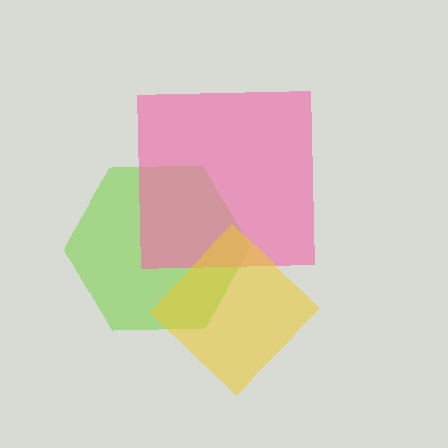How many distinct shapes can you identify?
There are 3 distinct shapes: a lime hexagon, a pink square, a yellow diamond.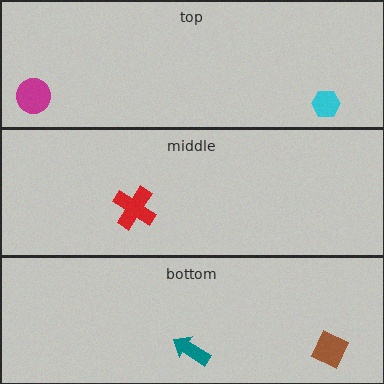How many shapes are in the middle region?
1.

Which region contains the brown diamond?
The bottom region.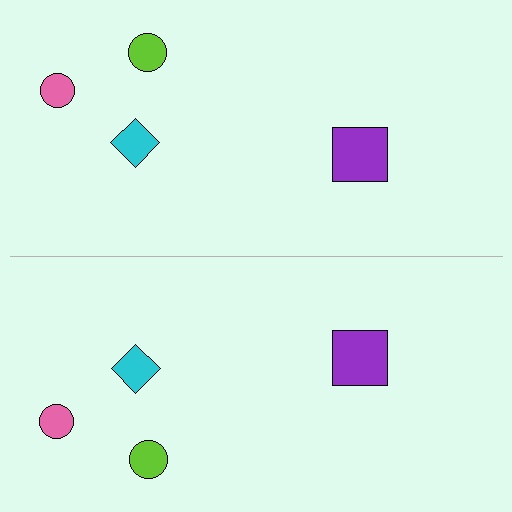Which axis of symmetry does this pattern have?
The pattern has a horizontal axis of symmetry running through the center of the image.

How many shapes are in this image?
There are 8 shapes in this image.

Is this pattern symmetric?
Yes, this pattern has bilateral (reflection) symmetry.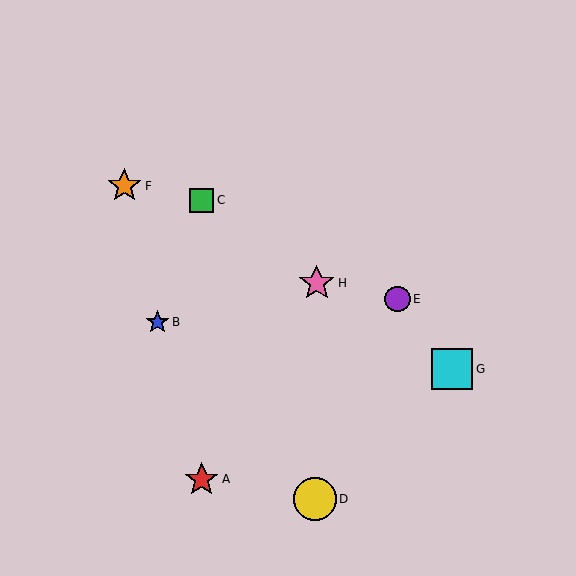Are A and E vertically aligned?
No, A is at x≈202 and E is at x≈397.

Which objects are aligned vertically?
Objects A, C are aligned vertically.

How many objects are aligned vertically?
2 objects (A, C) are aligned vertically.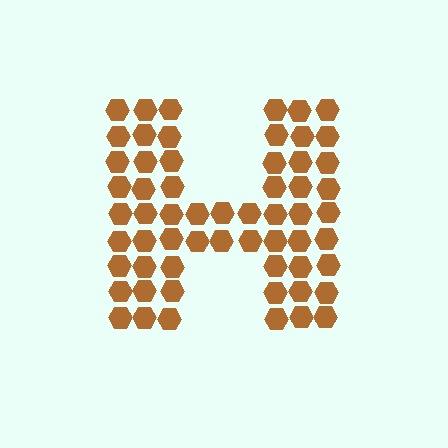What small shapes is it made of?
It is made of small hexagons.